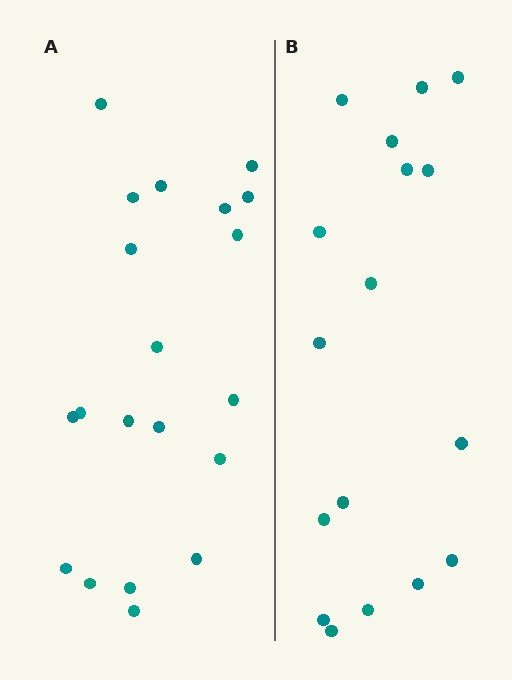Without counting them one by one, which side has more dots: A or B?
Region A (the left region) has more dots.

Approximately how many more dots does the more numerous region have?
Region A has just a few more — roughly 2 or 3 more dots than region B.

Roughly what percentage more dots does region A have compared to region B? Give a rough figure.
About 20% more.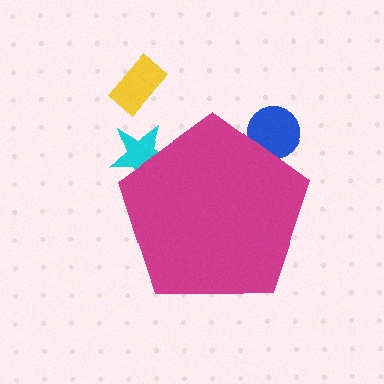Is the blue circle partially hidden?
Yes, the blue circle is partially hidden behind the magenta pentagon.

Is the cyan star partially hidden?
Yes, the cyan star is partially hidden behind the magenta pentagon.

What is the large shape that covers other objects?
A magenta pentagon.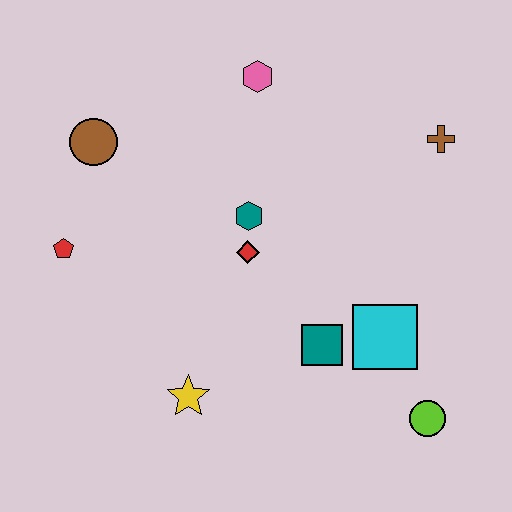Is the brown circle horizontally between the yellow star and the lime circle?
No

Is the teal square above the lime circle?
Yes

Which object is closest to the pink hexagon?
The teal hexagon is closest to the pink hexagon.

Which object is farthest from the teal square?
The brown circle is farthest from the teal square.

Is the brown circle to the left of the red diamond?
Yes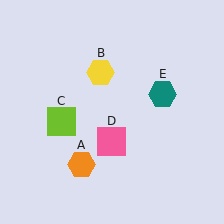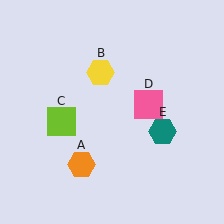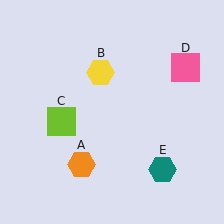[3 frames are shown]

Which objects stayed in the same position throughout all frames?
Orange hexagon (object A) and yellow hexagon (object B) and lime square (object C) remained stationary.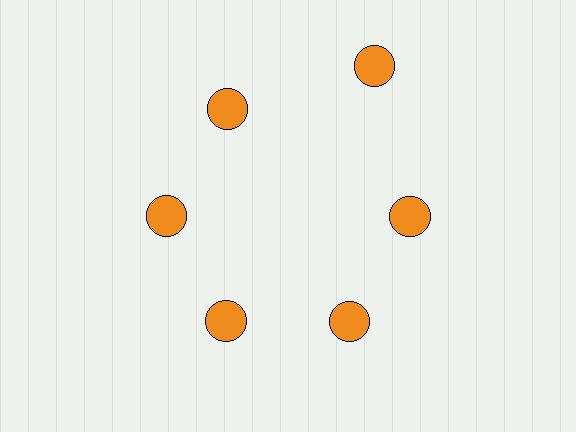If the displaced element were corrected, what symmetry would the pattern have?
It would have 6-fold rotational symmetry — the pattern would map onto itself every 60 degrees.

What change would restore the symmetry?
The symmetry would be restored by moving it inward, back onto the ring so that all 6 circles sit at equal angles and equal distance from the center.